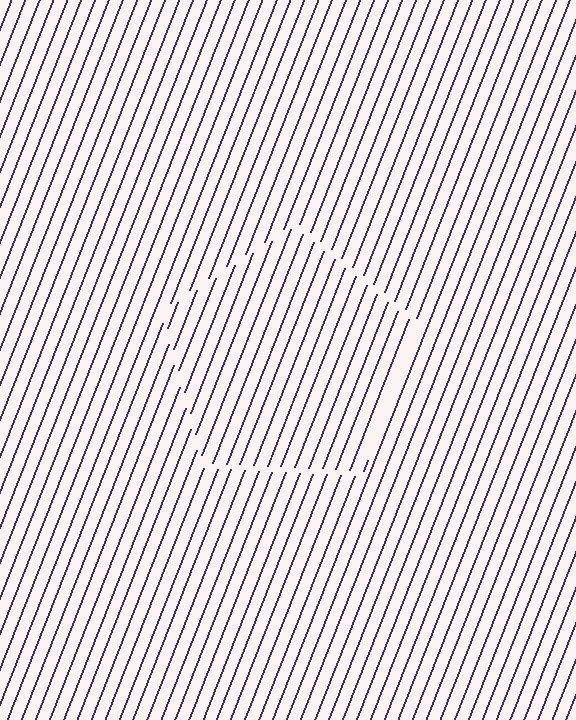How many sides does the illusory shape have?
5 sides — the line-ends trace a pentagon.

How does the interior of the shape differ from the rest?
The interior of the shape contains the same grating, shifted by half a period — the contour is defined by the phase discontinuity where line-ends from the inner and outer gratings abut.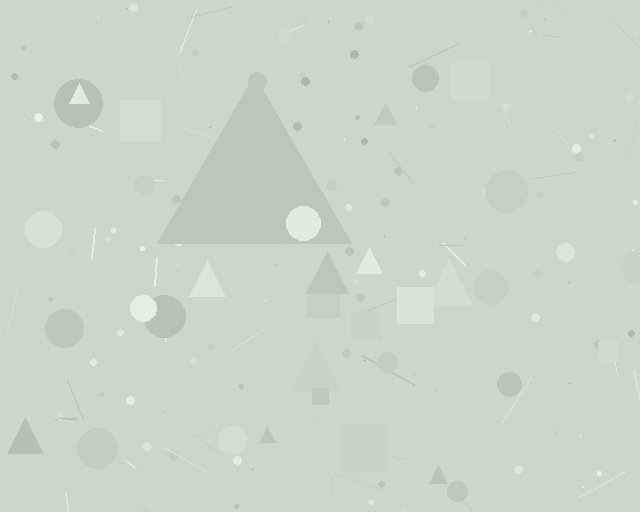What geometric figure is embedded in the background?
A triangle is embedded in the background.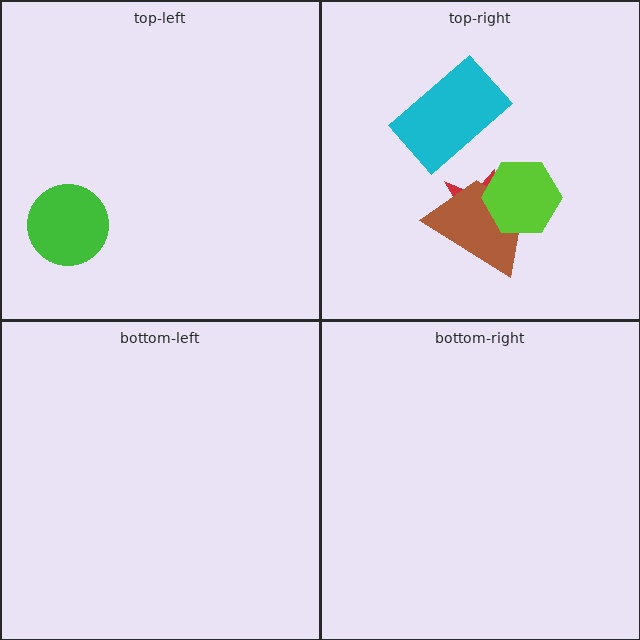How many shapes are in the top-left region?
1.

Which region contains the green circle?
The top-left region.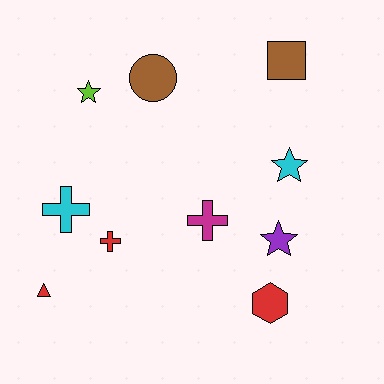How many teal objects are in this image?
There are no teal objects.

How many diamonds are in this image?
There are no diamonds.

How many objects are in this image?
There are 10 objects.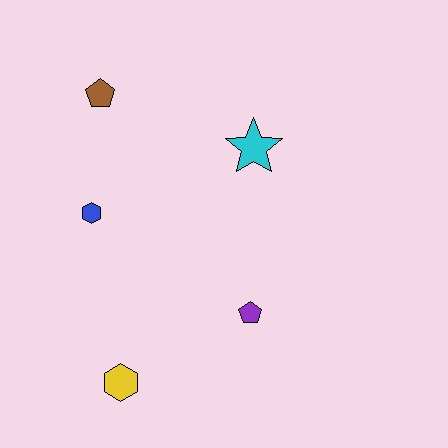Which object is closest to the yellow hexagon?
The purple pentagon is closest to the yellow hexagon.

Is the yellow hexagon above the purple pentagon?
No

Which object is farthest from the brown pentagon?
The yellow hexagon is farthest from the brown pentagon.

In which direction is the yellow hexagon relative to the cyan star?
The yellow hexagon is below the cyan star.